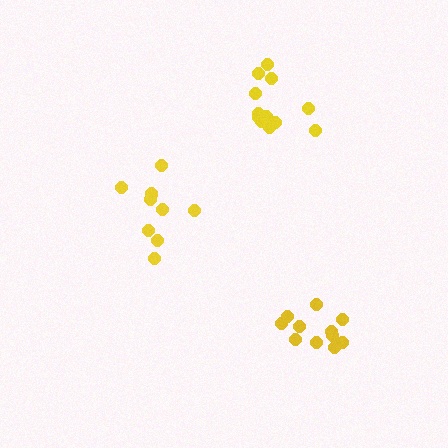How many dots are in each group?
Group 1: 9 dots, Group 2: 12 dots, Group 3: 11 dots (32 total).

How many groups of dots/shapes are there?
There are 3 groups.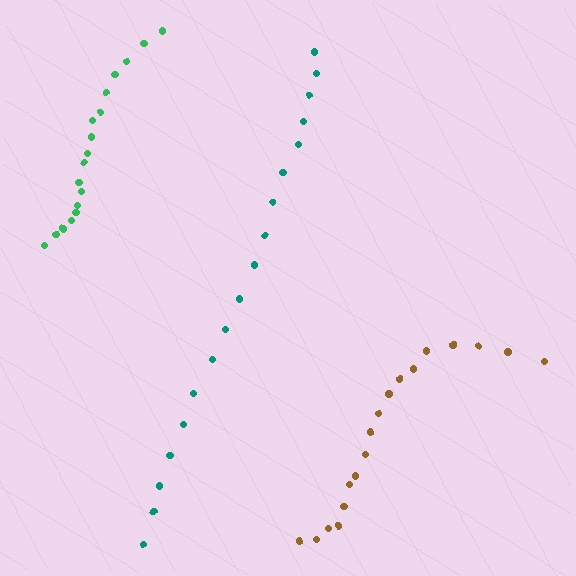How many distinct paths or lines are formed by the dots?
There are 3 distinct paths.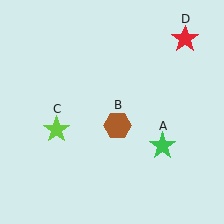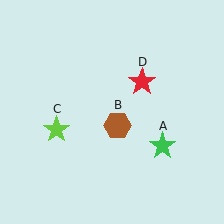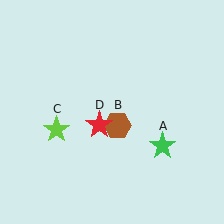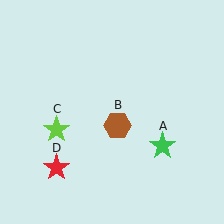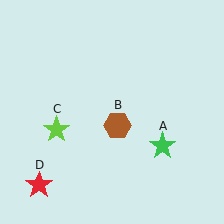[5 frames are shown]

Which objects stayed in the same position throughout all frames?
Green star (object A) and brown hexagon (object B) and lime star (object C) remained stationary.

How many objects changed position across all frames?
1 object changed position: red star (object D).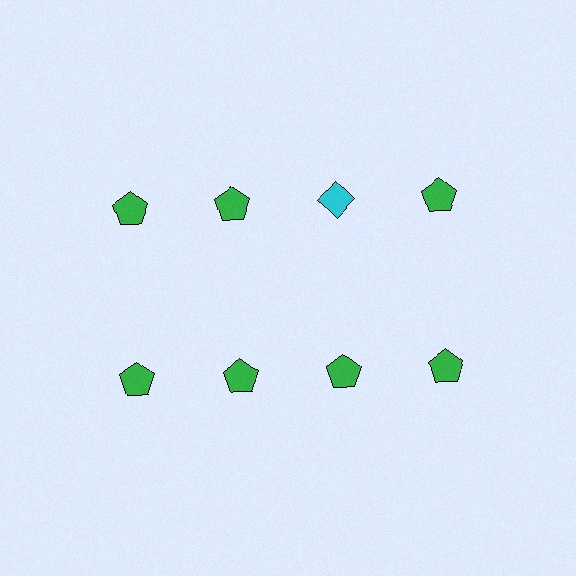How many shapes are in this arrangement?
There are 8 shapes arranged in a grid pattern.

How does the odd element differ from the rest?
It differs in both color (cyan instead of green) and shape (diamond instead of pentagon).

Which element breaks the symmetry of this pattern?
The cyan diamond in the top row, center column breaks the symmetry. All other shapes are green pentagons.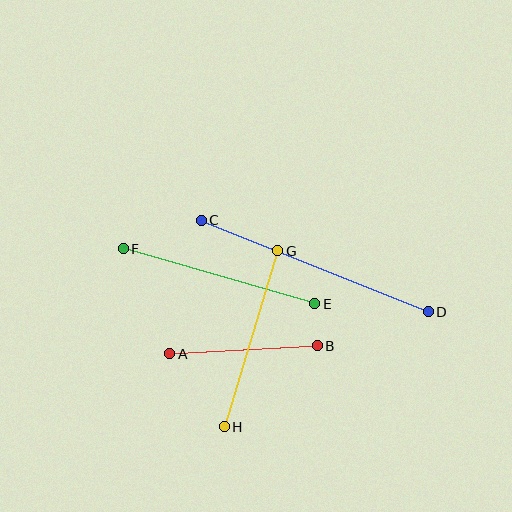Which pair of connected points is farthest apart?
Points C and D are farthest apart.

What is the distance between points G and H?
The distance is approximately 184 pixels.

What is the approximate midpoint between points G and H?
The midpoint is at approximately (251, 339) pixels.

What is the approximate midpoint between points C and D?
The midpoint is at approximately (315, 266) pixels.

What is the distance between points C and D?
The distance is approximately 245 pixels.